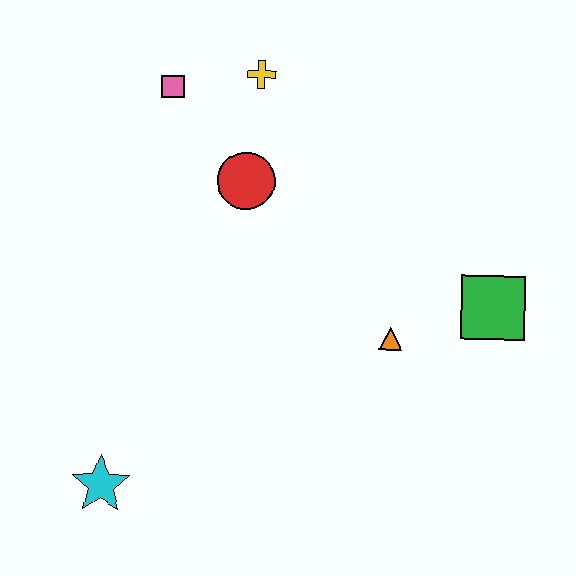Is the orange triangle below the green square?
Yes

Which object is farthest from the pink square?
The cyan star is farthest from the pink square.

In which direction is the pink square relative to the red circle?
The pink square is above the red circle.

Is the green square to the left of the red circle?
No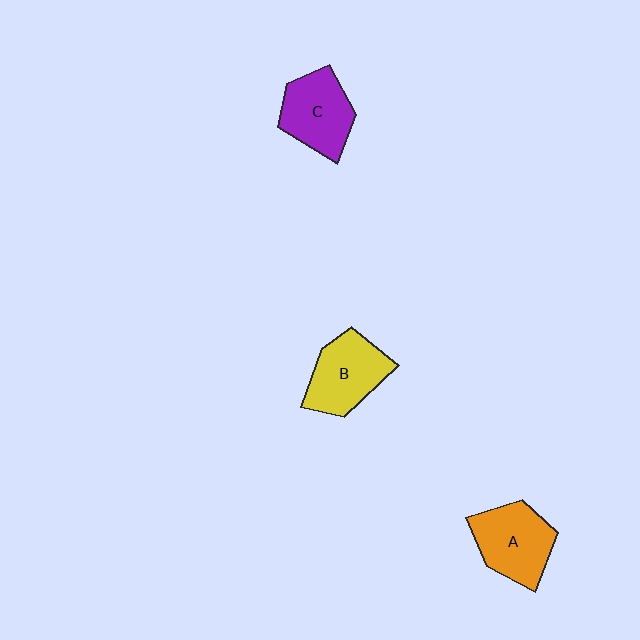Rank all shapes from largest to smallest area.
From largest to smallest: A (orange), B (yellow), C (purple).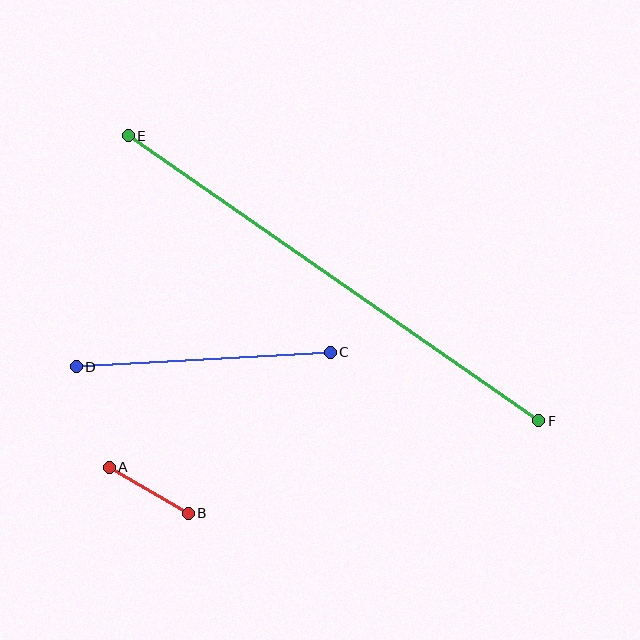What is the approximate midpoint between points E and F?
The midpoint is at approximately (333, 278) pixels.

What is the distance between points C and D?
The distance is approximately 255 pixels.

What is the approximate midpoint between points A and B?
The midpoint is at approximately (149, 490) pixels.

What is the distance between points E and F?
The distance is approximately 500 pixels.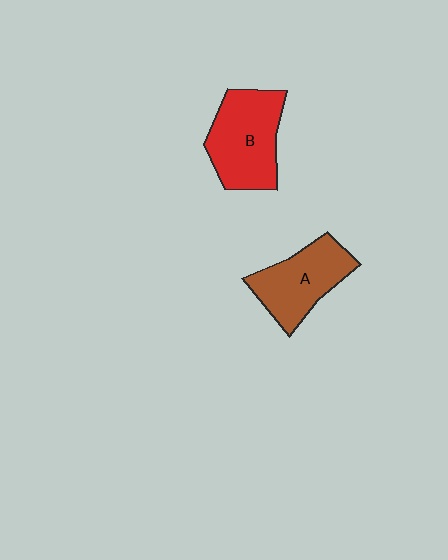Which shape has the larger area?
Shape B (red).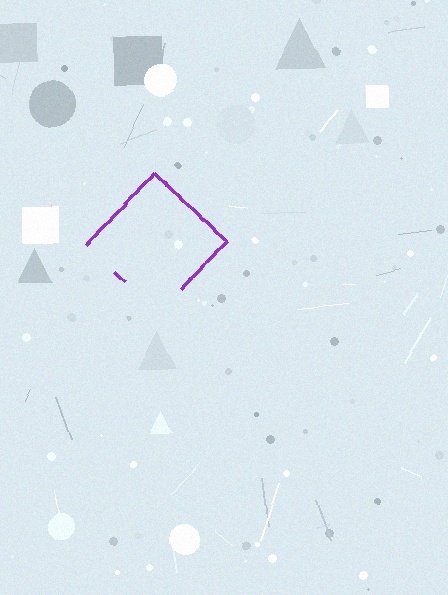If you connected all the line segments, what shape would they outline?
They would outline a diamond.